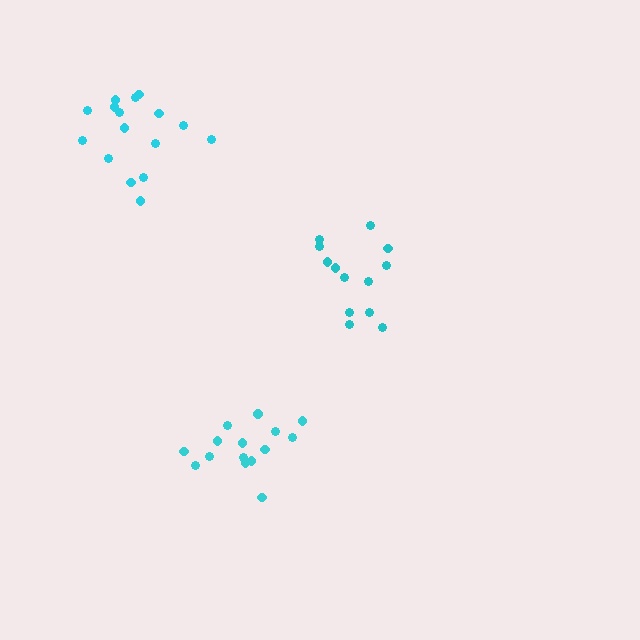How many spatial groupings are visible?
There are 3 spatial groupings.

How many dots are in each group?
Group 1: 13 dots, Group 2: 16 dots, Group 3: 15 dots (44 total).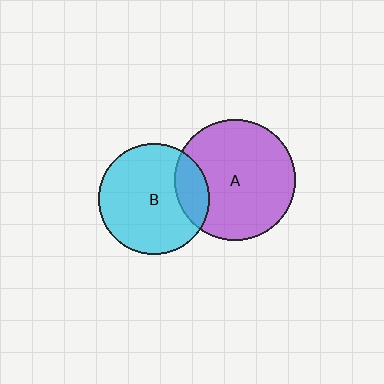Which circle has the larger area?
Circle A (purple).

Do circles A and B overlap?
Yes.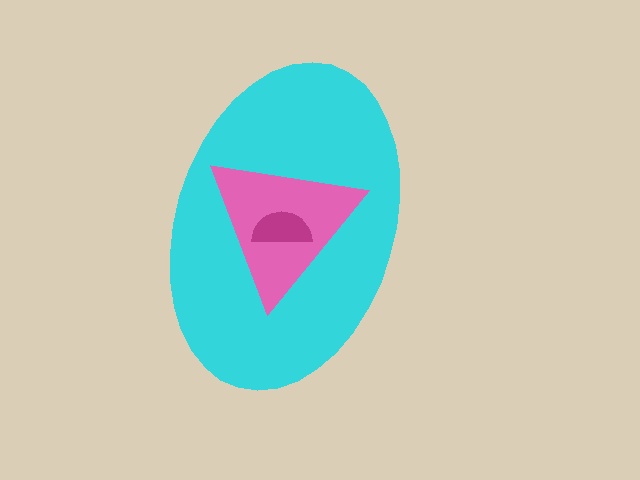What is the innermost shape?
The magenta semicircle.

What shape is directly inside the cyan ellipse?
The pink triangle.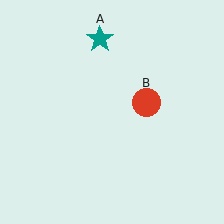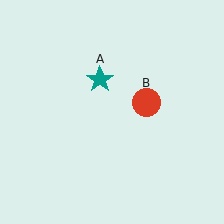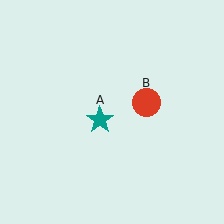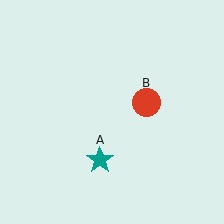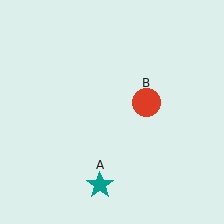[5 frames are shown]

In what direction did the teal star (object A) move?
The teal star (object A) moved down.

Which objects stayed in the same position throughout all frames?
Red circle (object B) remained stationary.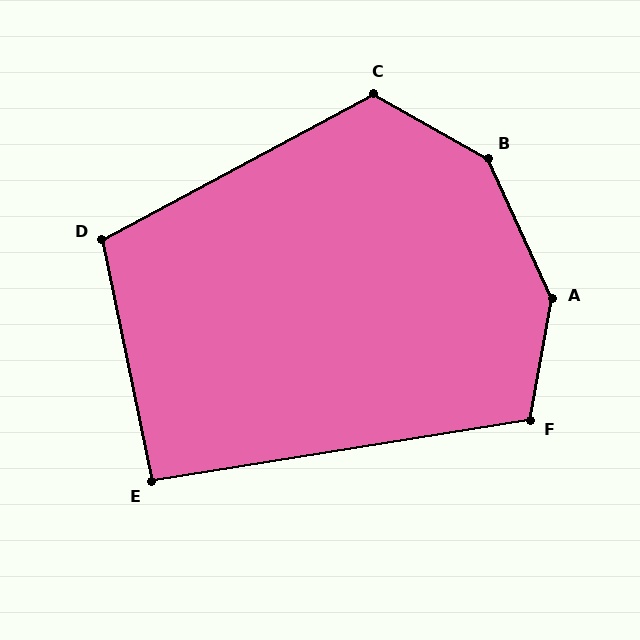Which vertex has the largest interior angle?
A, at approximately 145 degrees.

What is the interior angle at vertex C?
Approximately 122 degrees (obtuse).